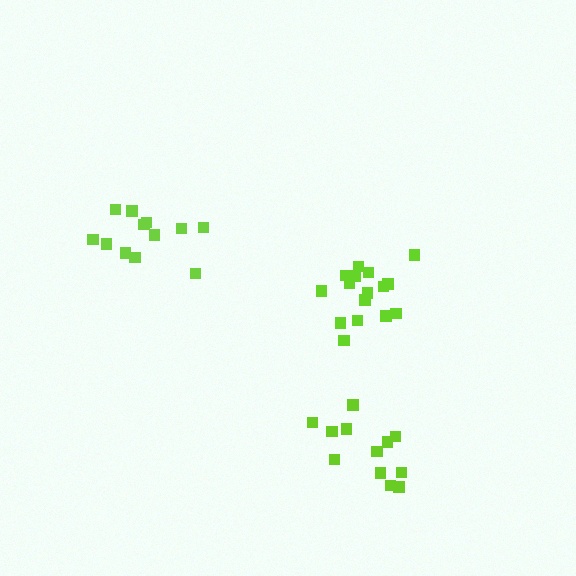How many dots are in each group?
Group 1: 16 dots, Group 2: 12 dots, Group 3: 12 dots (40 total).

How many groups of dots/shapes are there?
There are 3 groups.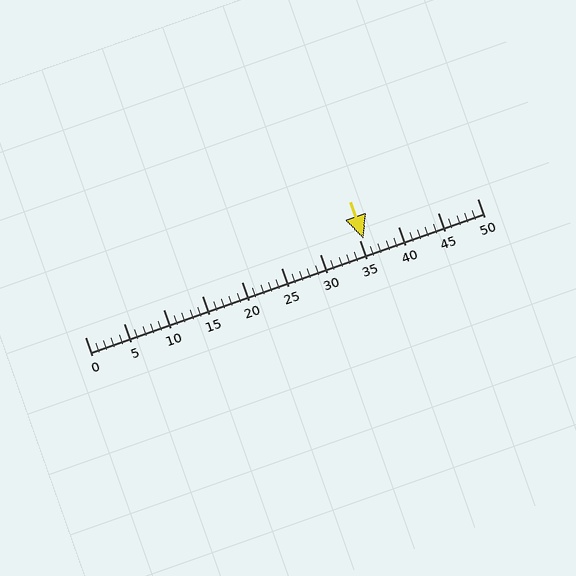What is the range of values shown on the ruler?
The ruler shows values from 0 to 50.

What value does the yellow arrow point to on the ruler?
The yellow arrow points to approximately 36.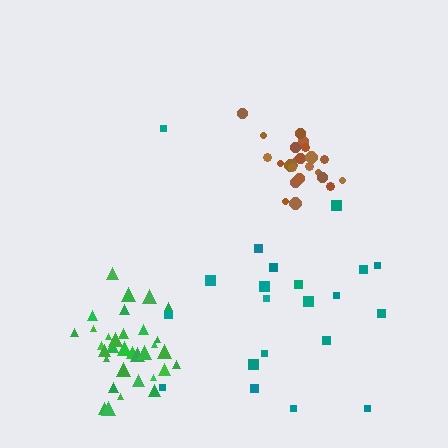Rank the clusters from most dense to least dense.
brown, green, teal.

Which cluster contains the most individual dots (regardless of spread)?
Green (35).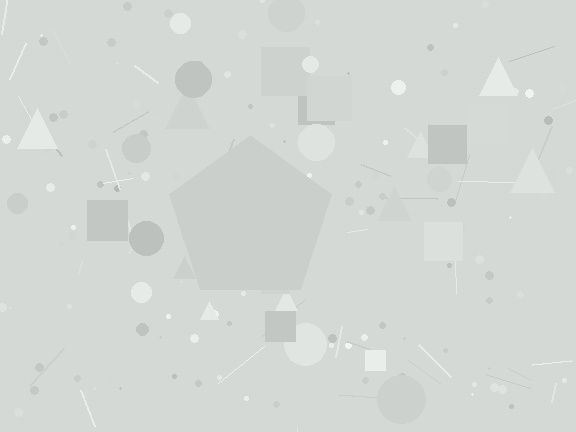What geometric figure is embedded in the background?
A pentagon is embedded in the background.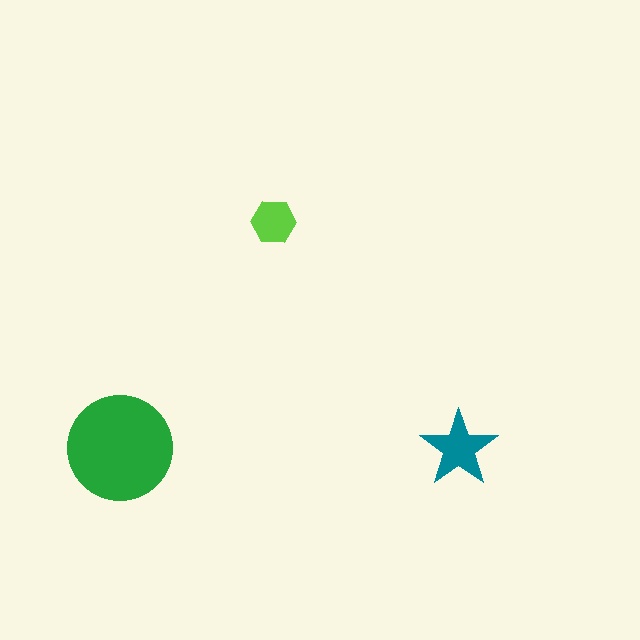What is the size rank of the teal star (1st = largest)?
2nd.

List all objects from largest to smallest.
The green circle, the teal star, the lime hexagon.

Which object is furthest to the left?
The green circle is leftmost.